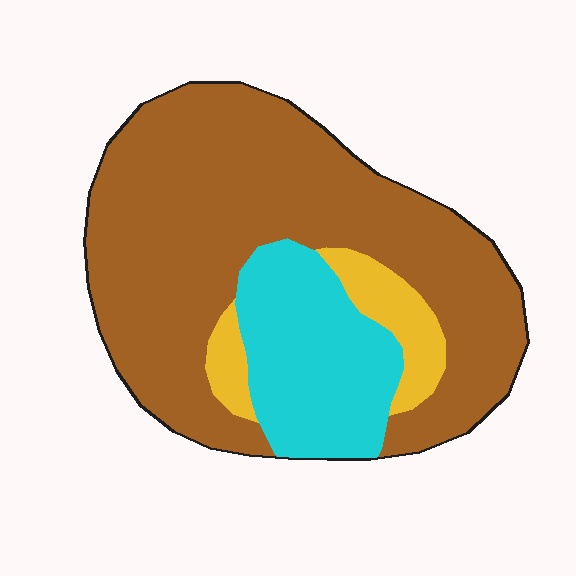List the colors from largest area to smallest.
From largest to smallest: brown, cyan, yellow.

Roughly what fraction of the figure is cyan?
Cyan takes up about one fifth (1/5) of the figure.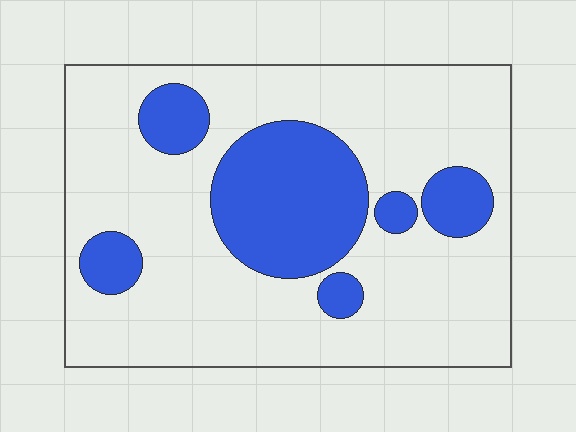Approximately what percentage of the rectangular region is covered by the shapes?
Approximately 25%.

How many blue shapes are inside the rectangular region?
6.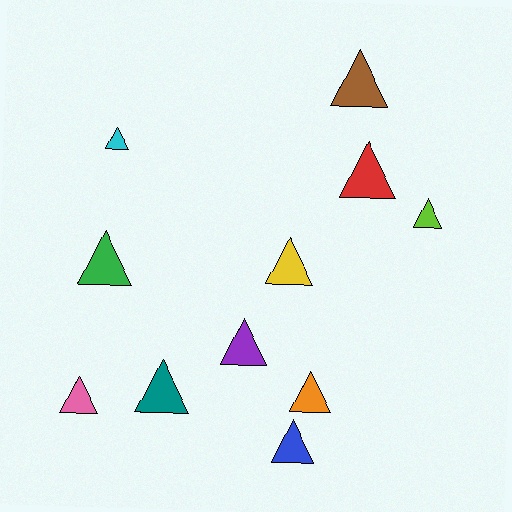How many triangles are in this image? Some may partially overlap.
There are 11 triangles.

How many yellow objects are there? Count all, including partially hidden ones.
There is 1 yellow object.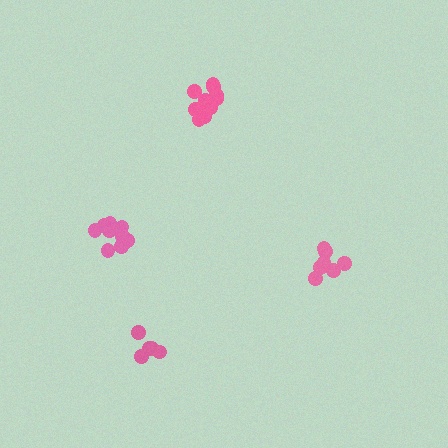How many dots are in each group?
Group 1: 11 dots, Group 2: 10 dots, Group 3: 5 dots, Group 4: 7 dots (33 total).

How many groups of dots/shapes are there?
There are 4 groups.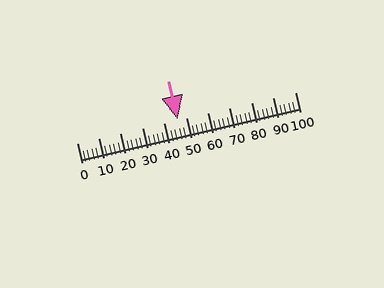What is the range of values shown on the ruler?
The ruler shows values from 0 to 100.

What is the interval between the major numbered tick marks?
The major tick marks are spaced 10 units apart.